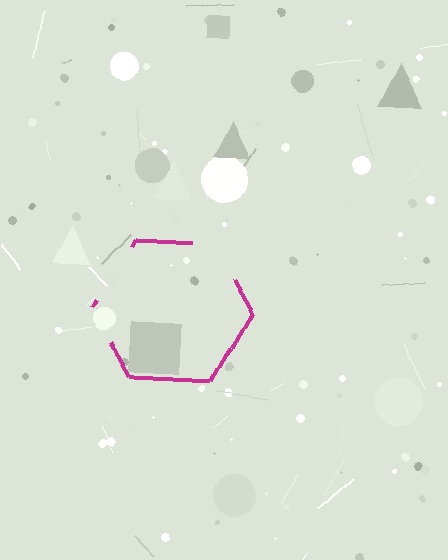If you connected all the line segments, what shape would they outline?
They would outline a hexagon.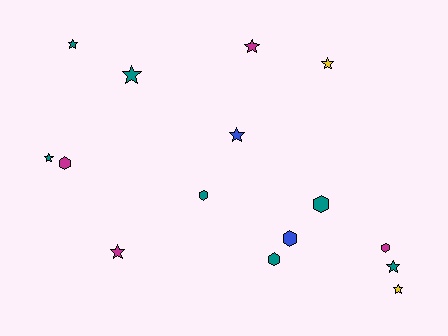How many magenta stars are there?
There are 2 magenta stars.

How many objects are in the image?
There are 15 objects.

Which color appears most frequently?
Teal, with 7 objects.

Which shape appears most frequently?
Star, with 9 objects.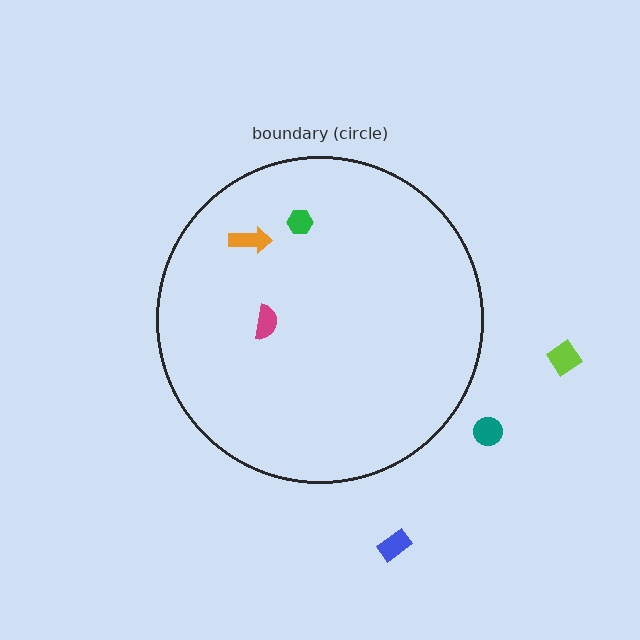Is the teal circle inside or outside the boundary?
Outside.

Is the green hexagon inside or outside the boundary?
Inside.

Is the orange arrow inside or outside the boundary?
Inside.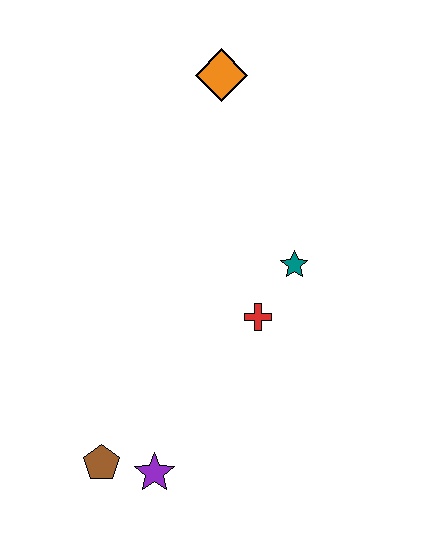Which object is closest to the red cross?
The teal star is closest to the red cross.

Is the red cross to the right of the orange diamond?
Yes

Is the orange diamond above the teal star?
Yes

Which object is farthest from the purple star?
The orange diamond is farthest from the purple star.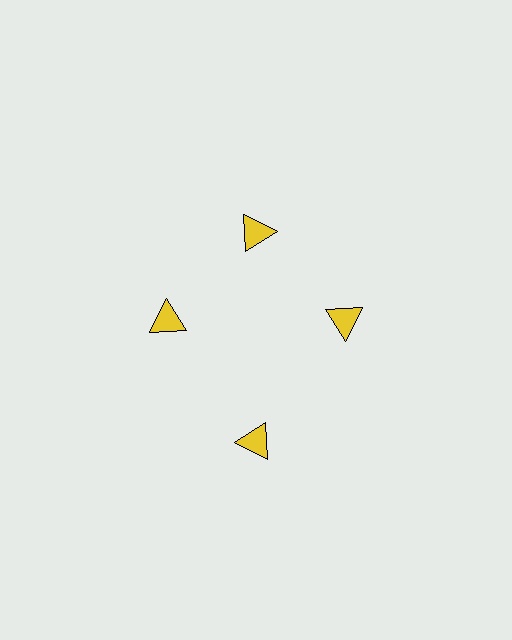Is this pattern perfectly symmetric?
No. The 4 yellow triangles are arranged in a ring, but one element near the 6 o'clock position is pushed outward from the center, breaking the 4-fold rotational symmetry.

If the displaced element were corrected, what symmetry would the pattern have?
It would have 4-fold rotational symmetry — the pattern would map onto itself every 90 degrees.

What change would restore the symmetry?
The symmetry would be restored by moving it inward, back onto the ring so that all 4 triangles sit at equal angles and equal distance from the center.